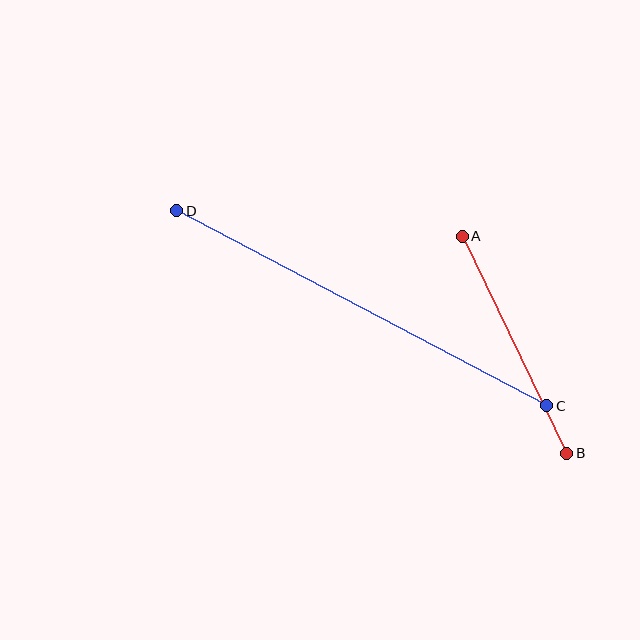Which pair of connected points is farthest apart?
Points C and D are farthest apart.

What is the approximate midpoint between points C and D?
The midpoint is at approximately (362, 308) pixels.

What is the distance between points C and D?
The distance is approximately 418 pixels.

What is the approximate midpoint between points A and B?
The midpoint is at approximately (515, 345) pixels.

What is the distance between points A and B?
The distance is approximately 241 pixels.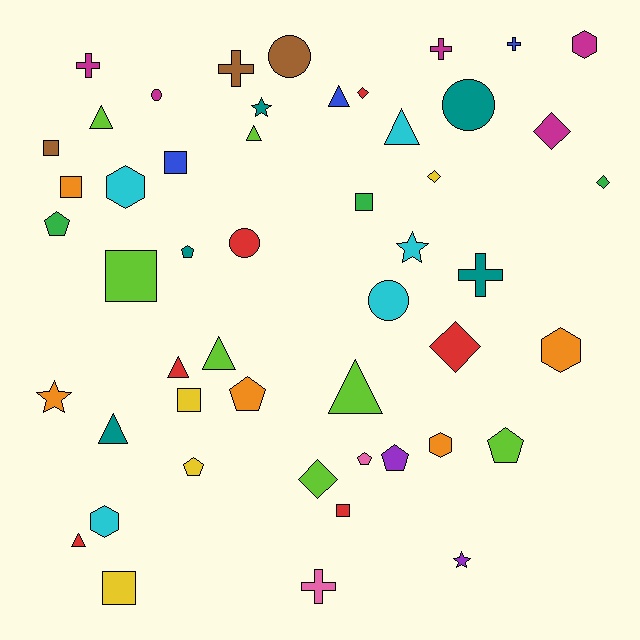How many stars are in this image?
There are 4 stars.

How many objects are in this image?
There are 50 objects.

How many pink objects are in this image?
There are 2 pink objects.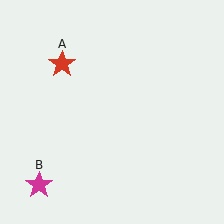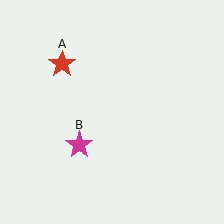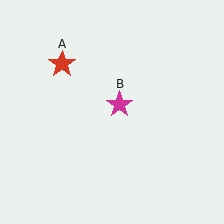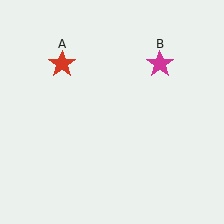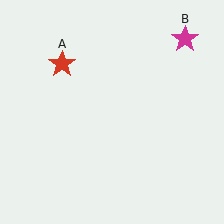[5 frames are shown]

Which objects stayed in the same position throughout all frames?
Red star (object A) remained stationary.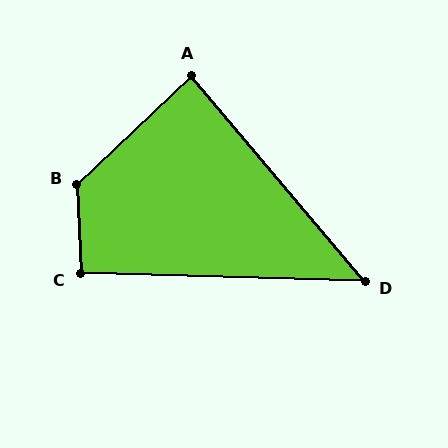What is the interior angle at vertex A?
Approximately 86 degrees (approximately right).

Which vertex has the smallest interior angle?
D, at approximately 48 degrees.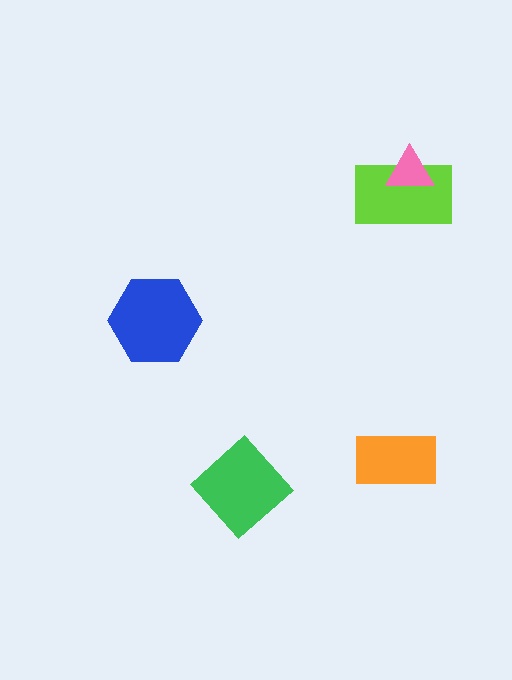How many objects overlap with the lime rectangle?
1 object overlaps with the lime rectangle.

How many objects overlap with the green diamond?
0 objects overlap with the green diamond.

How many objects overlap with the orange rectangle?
0 objects overlap with the orange rectangle.